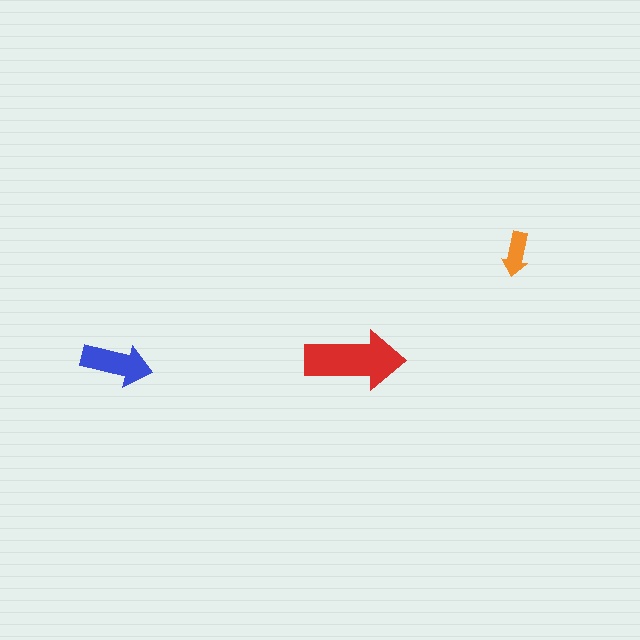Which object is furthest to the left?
The blue arrow is leftmost.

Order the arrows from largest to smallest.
the red one, the blue one, the orange one.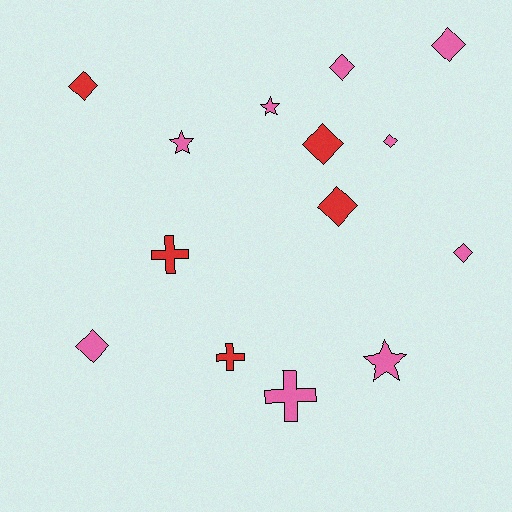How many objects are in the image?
There are 14 objects.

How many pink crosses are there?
There is 1 pink cross.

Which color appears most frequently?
Pink, with 9 objects.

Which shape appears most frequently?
Diamond, with 8 objects.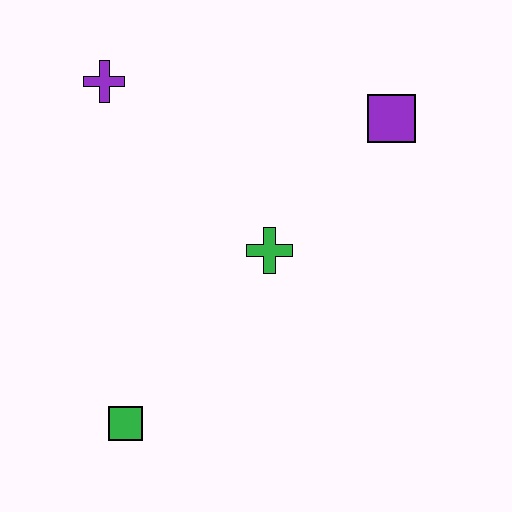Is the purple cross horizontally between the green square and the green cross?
No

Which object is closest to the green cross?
The purple square is closest to the green cross.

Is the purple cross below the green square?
No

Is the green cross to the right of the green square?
Yes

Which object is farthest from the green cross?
The purple cross is farthest from the green cross.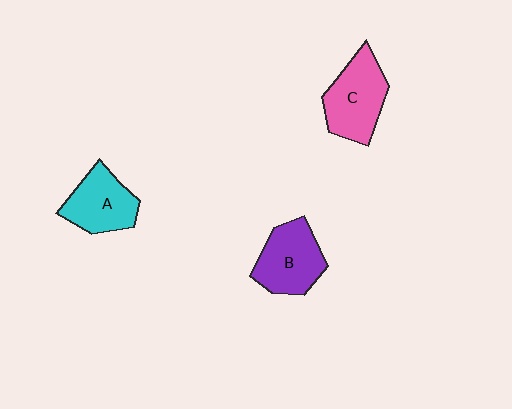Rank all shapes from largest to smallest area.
From largest to smallest: C (pink), B (purple), A (cyan).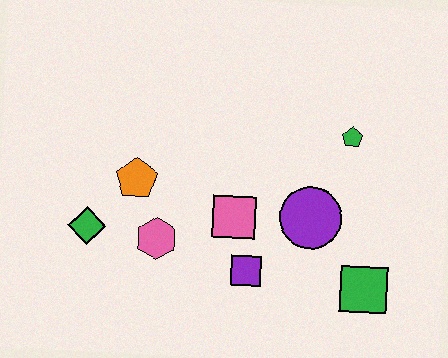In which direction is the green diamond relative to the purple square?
The green diamond is to the left of the purple square.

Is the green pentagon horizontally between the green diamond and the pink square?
No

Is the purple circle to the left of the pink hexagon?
No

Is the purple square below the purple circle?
Yes